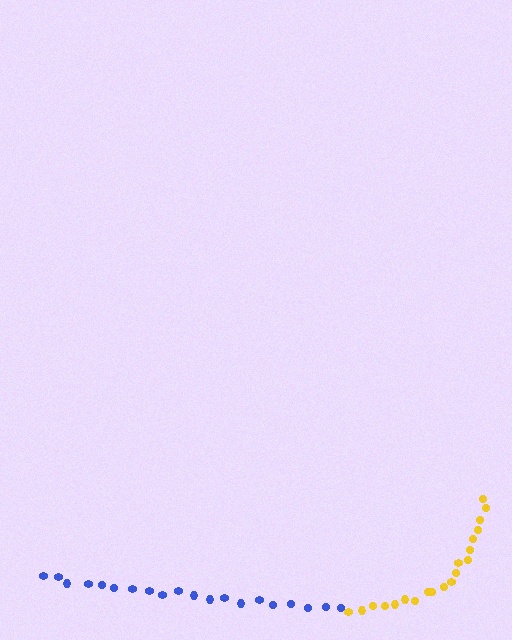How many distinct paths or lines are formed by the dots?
There are 2 distinct paths.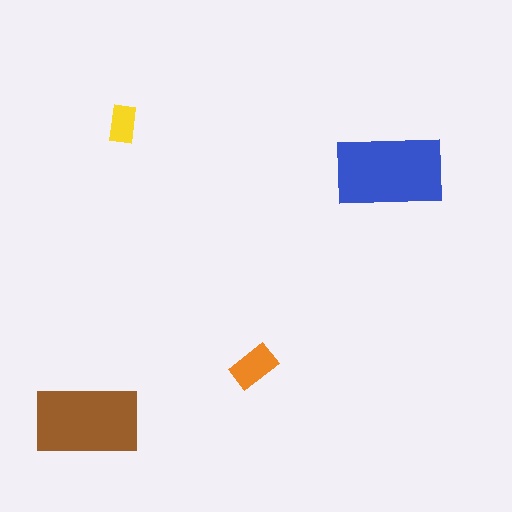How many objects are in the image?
There are 4 objects in the image.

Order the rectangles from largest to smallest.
the blue one, the brown one, the orange one, the yellow one.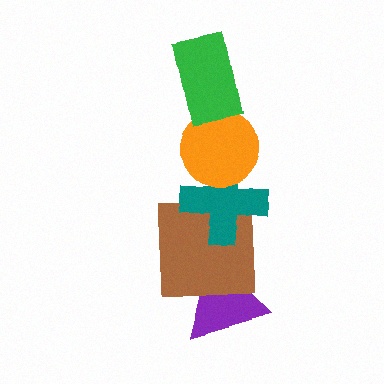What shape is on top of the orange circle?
The green rectangle is on top of the orange circle.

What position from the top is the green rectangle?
The green rectangle is 1st from the top.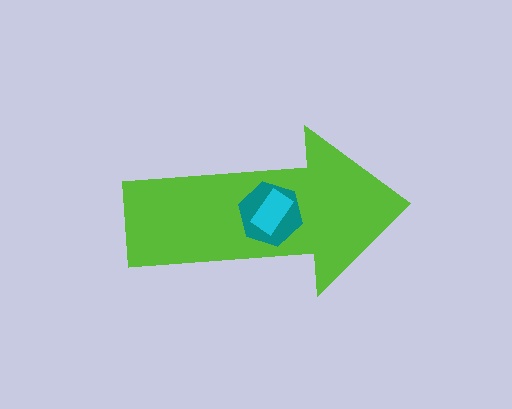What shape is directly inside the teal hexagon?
The cyan rectangle.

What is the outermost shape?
The lime arrow.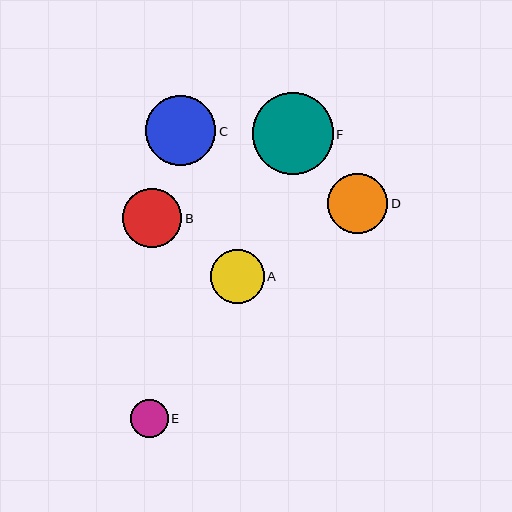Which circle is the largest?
Circle F is the largest with a size of approximately 81 pixels.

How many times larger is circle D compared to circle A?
Circle D is approximately 1.1 times the size of circle A.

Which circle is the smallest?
Circle E is the smallest with a size of approximately 38 pixels.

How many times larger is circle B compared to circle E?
Circle B is approximately 1.6 times the size of circle E.